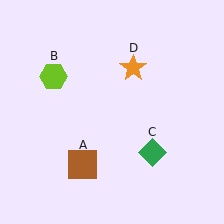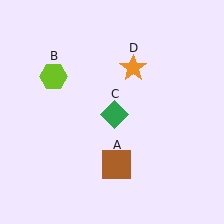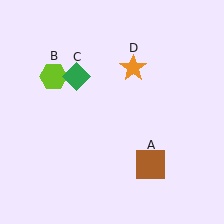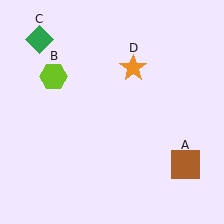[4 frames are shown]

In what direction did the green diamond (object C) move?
The green diamond (object C) moved up and to the left.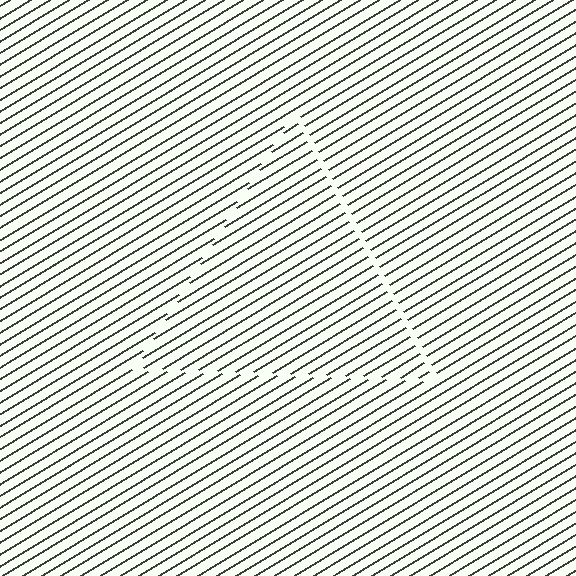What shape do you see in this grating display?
An illusory triangle. The interior of the shape contains the same grating, shifted by half a period — the contour is defined by the phase discontinuity where line-ends from the inner and outer gratings abut.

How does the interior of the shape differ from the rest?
The interior of the shape contains the same grating, shifted by half a period — the contour is defined by the phase discontinuity where line-ends from the inner and outer gratings abut.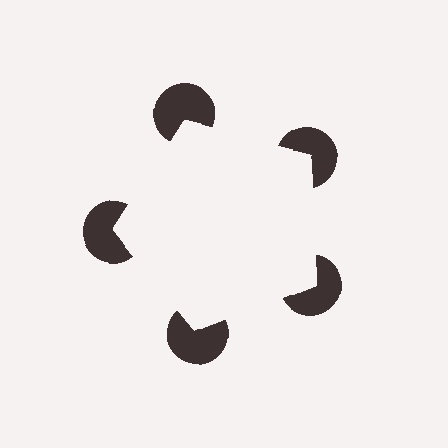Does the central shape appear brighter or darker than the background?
It typically appears slightly brighter than the background, even though no actual brightness change is drawn.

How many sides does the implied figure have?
5 sides.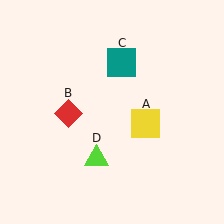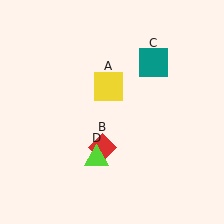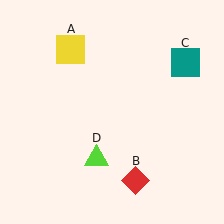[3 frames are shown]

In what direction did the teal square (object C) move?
The teal square (object C) moved right.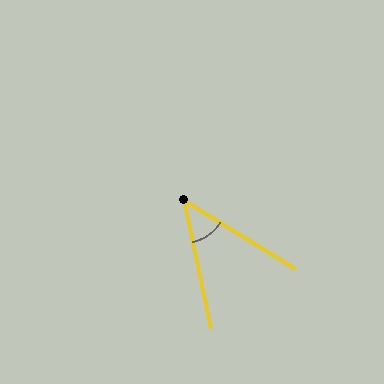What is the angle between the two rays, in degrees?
Approximately 46 degrees.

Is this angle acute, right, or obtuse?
It is acute.